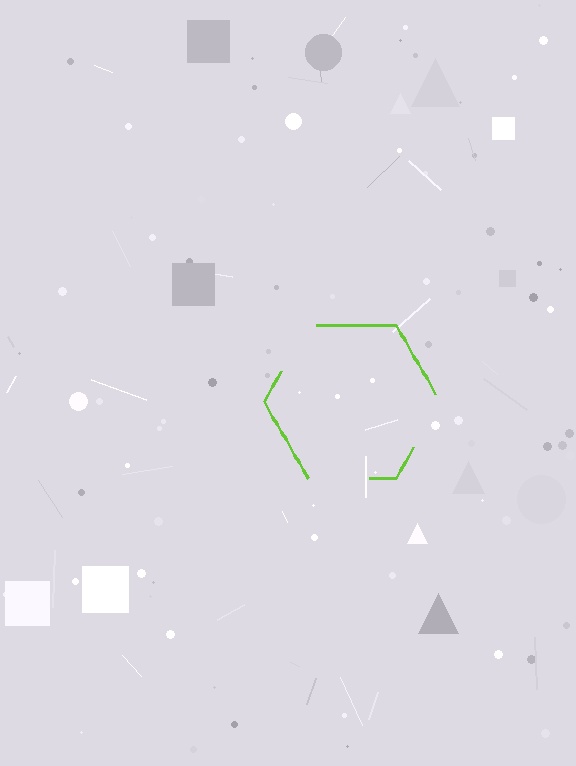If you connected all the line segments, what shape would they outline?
They would outline a hexagon.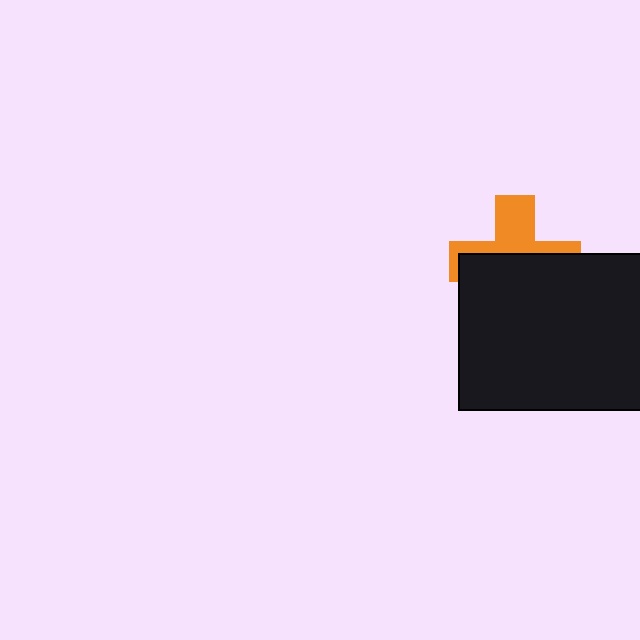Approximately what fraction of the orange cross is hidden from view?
Roughly 59% of the orange cross is hidden behind the black rectangle.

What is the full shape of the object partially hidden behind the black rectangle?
The partially hidden object is an orange cross.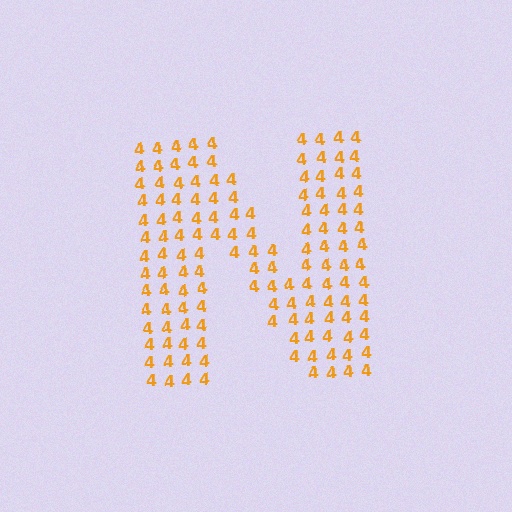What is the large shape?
The large shape is the letter N.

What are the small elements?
The small elements are digit 4's.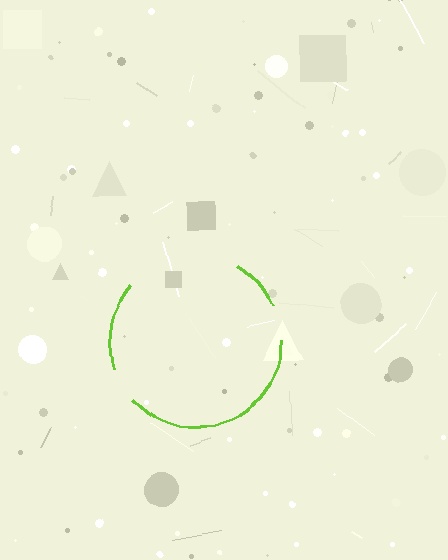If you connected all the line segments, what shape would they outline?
They would outline a circle.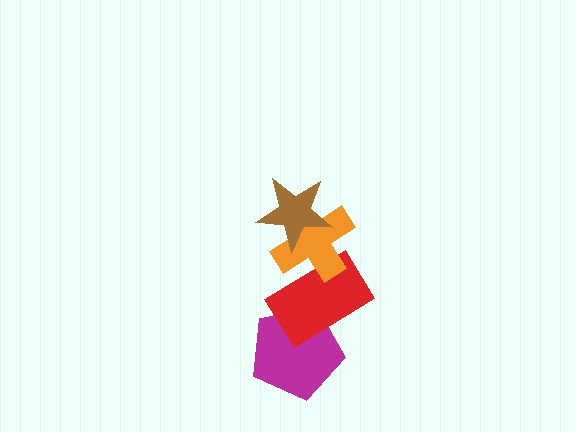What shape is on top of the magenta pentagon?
The red rectangle is on top of the magenta pentagon.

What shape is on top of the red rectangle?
The orange cross is on top of the red rectangle.